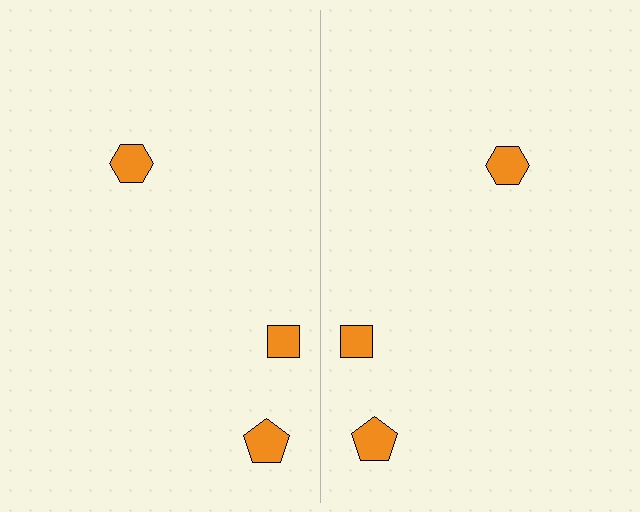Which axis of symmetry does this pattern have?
The pattern has a vertical axis of symmetry running through the center of the image.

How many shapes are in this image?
There are 6 shapes in this image.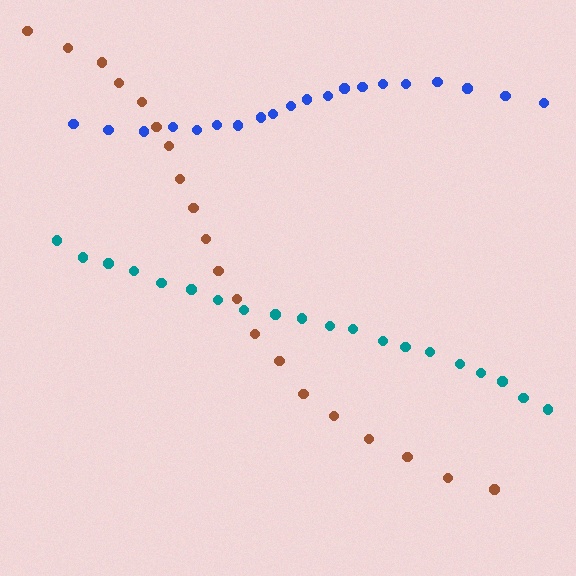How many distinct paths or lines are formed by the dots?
There are 3 distinct paths.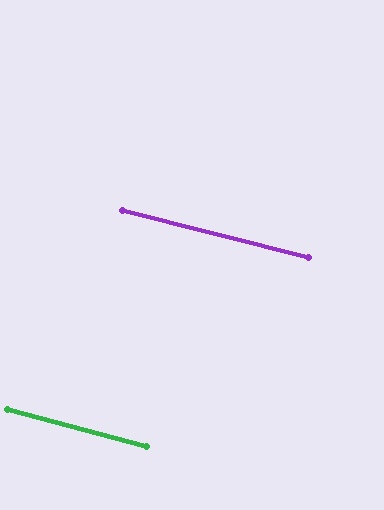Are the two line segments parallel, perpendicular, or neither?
Parallel — their directions differ by only 0.4°.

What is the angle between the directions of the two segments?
Approximately 0 degrees.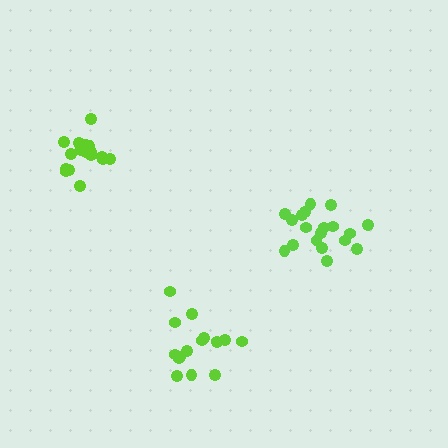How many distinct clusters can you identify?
There are 3 distinct clusters.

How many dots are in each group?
Group 1: 16 dots, Group 2: 19 dots, Group 3: 18 dots (53 total).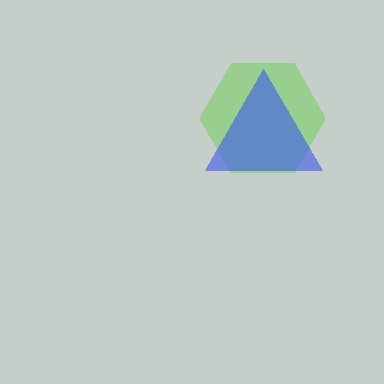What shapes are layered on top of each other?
The layered shapes are: a lime hexagon, a blue triangle.